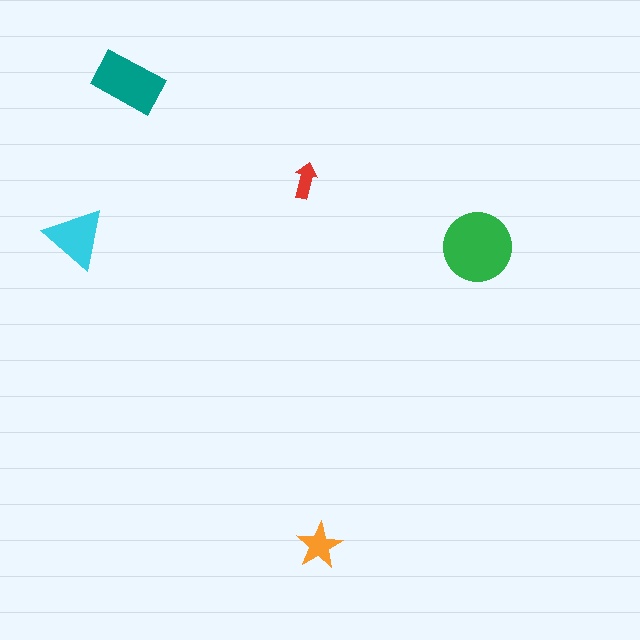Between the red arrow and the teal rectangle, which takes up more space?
The teal rectangle.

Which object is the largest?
The green circle.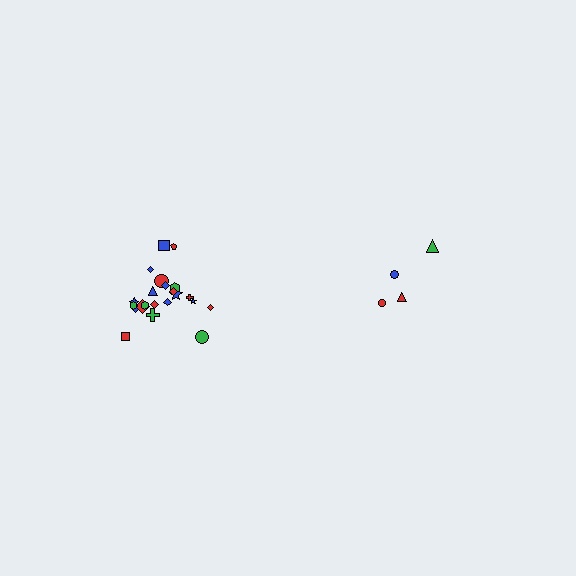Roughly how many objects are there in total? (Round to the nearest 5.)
Roughly 25 objects in total.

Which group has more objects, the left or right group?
The left group.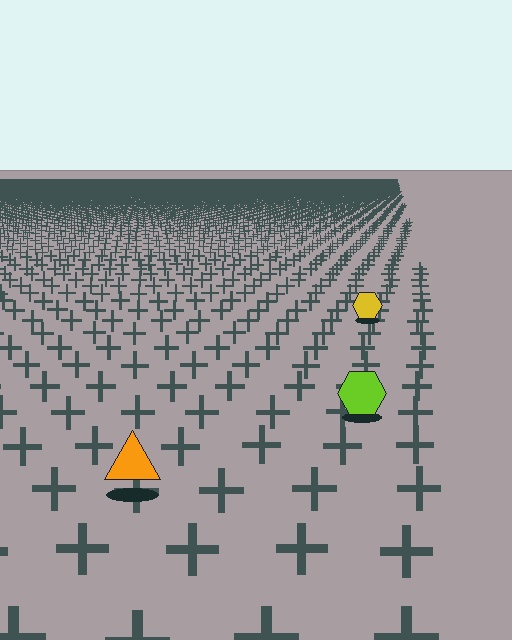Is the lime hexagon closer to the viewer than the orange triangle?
No. The orange triangle is closer — you can tell from the texture gradient: the ground texture is coarser near it.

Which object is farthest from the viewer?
The yellow hexagon is farthest from the viewer. It appears smaller and the ground texture around it is denser.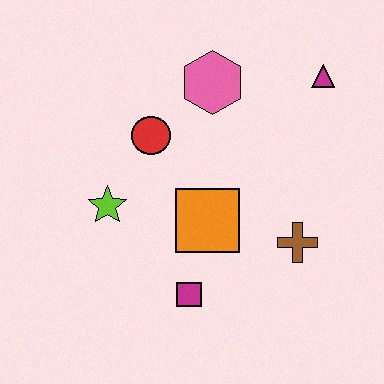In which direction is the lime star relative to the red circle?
The lime star is below the red circle.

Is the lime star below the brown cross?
No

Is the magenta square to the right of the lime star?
Yes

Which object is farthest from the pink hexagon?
The magenta square is farthest from the pink hexagon.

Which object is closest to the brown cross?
The orange square is closest to the brown cross.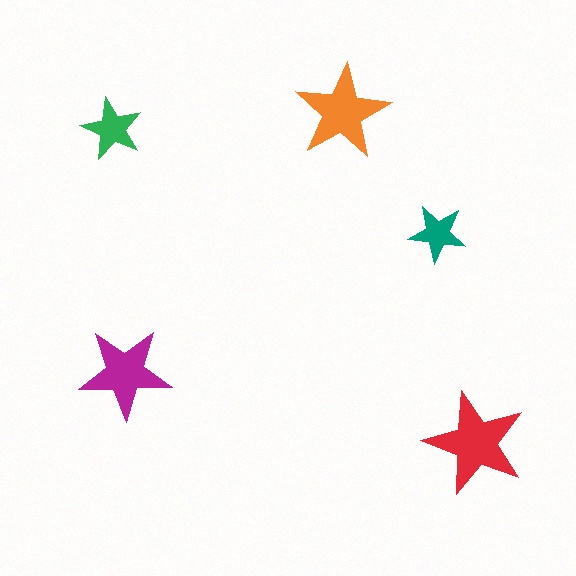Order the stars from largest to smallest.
the red one, the orange one, the magenta one, the green one, the teal one.